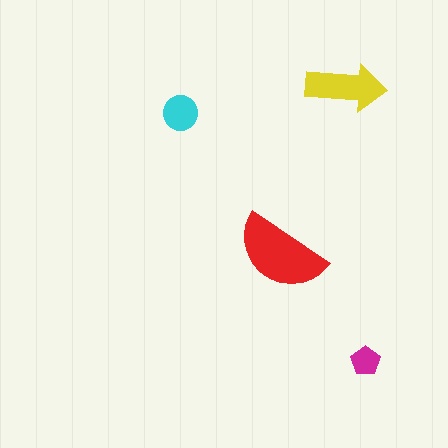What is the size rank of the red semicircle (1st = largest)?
1st.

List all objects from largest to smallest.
The red semicircle, the yellow arrow, the cyan circle, the magenta pentagon.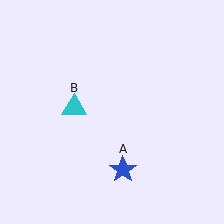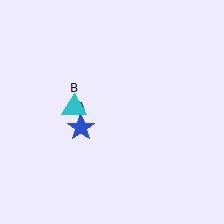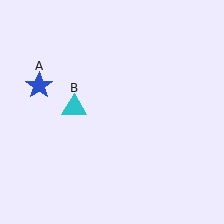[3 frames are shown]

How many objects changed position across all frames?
1 object changed position: blue star (object A).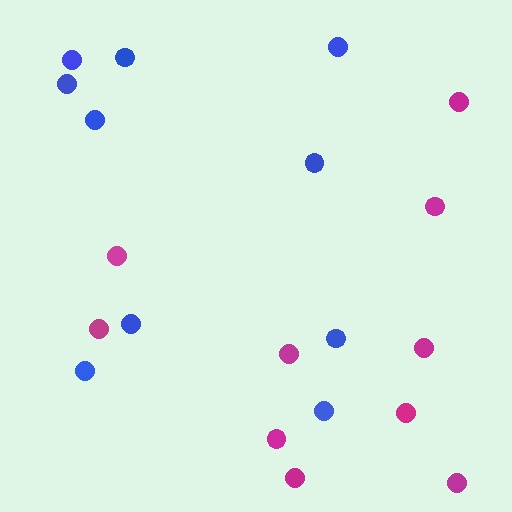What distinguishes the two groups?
There are 2 groups: one group of blue circles (10) and one group of magenta circles (10).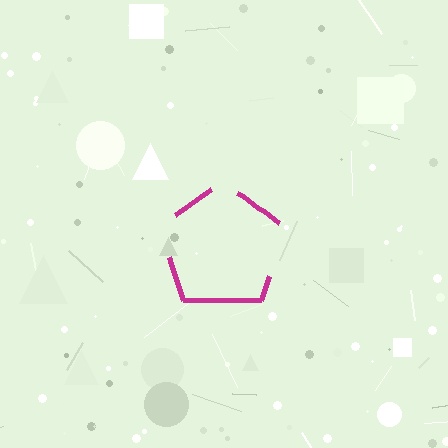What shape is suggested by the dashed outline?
The dashed outline suggests a pentagon.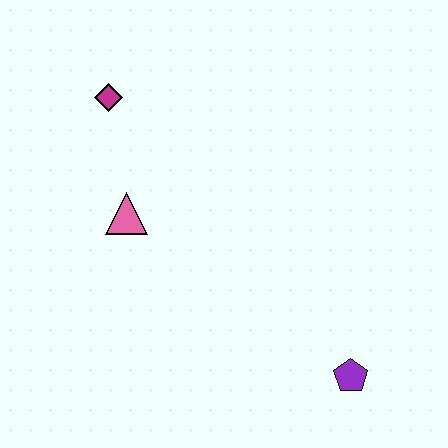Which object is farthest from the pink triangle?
The purple pentagon is farthest from the pink triangle.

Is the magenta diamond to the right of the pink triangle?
No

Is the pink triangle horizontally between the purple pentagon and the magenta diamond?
Yes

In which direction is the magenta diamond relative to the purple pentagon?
The magenta diamond is above the purple pentagon.